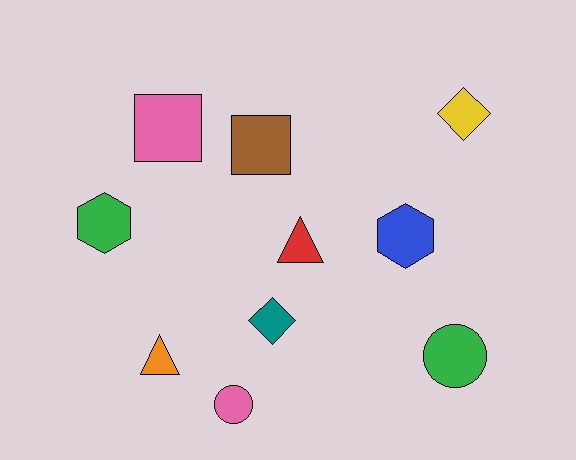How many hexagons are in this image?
There are 2 hexagons.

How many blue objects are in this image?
There is 1 blue object.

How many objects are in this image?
There are 10 objects.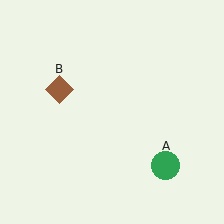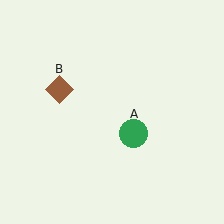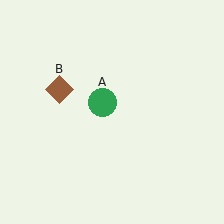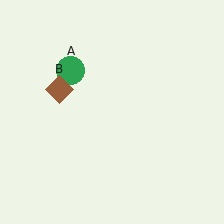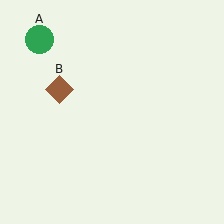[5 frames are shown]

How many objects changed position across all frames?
1 object changed position: green circle (object A).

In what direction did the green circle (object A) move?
The green circle (object A) moved up and to the left.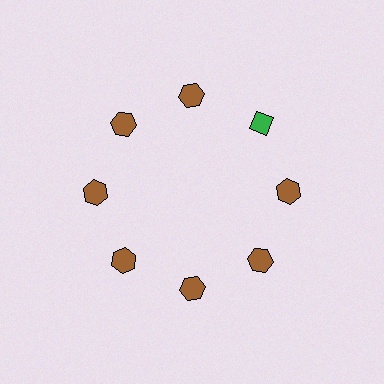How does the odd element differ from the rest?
It differs in both color (green instead of brown) and shape (diamond instead of hexagon).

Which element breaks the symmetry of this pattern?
The green diamond at roughly the 2 o'clock position breaks the symmetry. All other shapes are brown hexagons.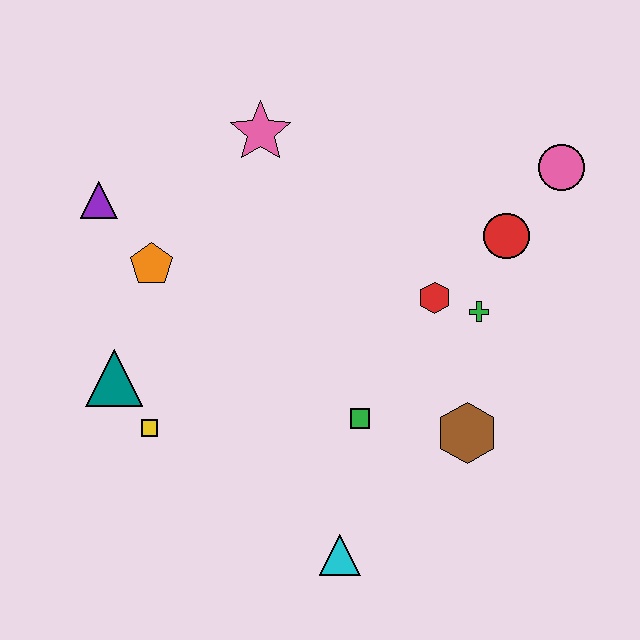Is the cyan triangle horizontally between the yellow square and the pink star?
No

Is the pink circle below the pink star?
Yes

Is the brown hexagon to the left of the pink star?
No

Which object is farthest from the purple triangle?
The pink circle is farthest from the purple triangle.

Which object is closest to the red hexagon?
The green cross is closest to the red hexagon.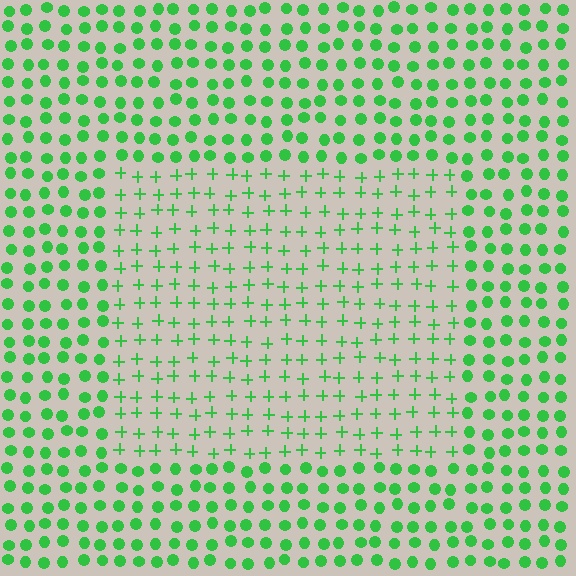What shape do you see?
I see a rectangle.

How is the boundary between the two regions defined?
The boundary is defined by a change in element shape: plus signs inside vs. circles outside. All elements share the same color and spacing.